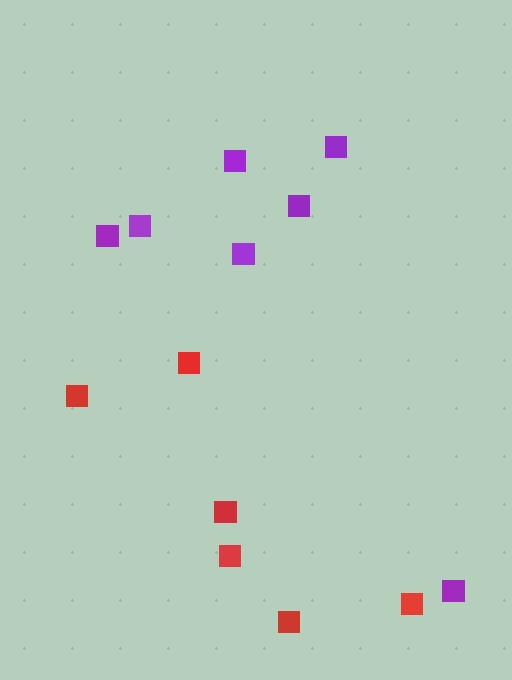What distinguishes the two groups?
There are 2 groups: one group of red squares (6) and one group of purple squares (7).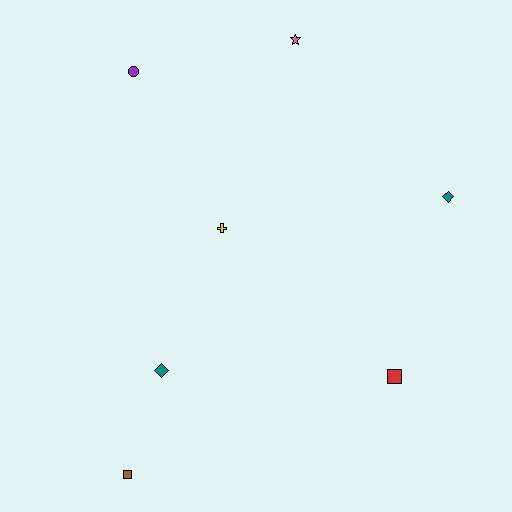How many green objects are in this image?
There are no green objects.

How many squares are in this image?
There are 2 squares.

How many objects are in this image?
There are 7 objects.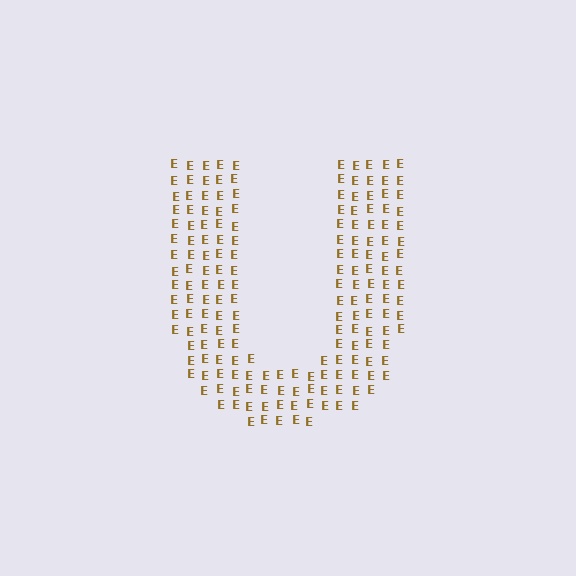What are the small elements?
The small elements are letter E's.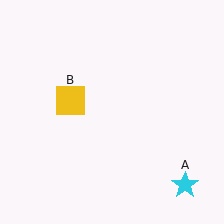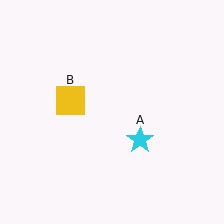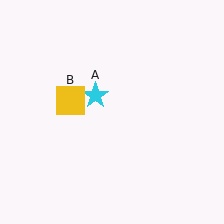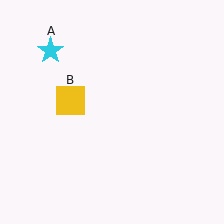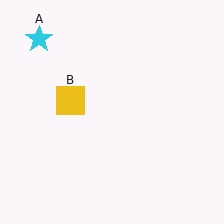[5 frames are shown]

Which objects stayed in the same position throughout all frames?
Yellow square (object B) remained stationary.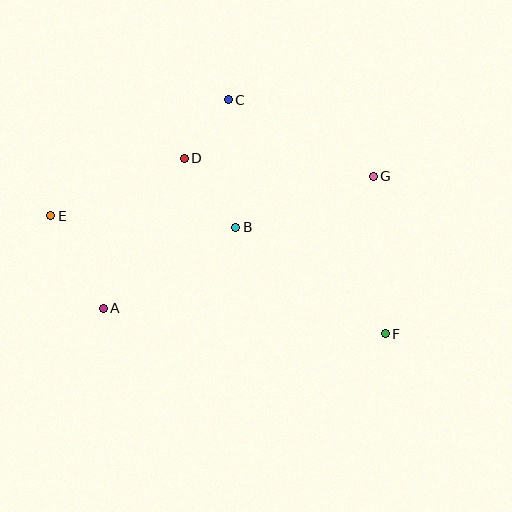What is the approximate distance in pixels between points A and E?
The distance between A and E is approximately 106 pixels.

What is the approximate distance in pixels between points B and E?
The distance between B and E is approximately 185 pixels.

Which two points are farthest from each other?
Points E and F are farthest from each other.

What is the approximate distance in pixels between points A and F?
The distance between A and F is approximately 284 pixels.